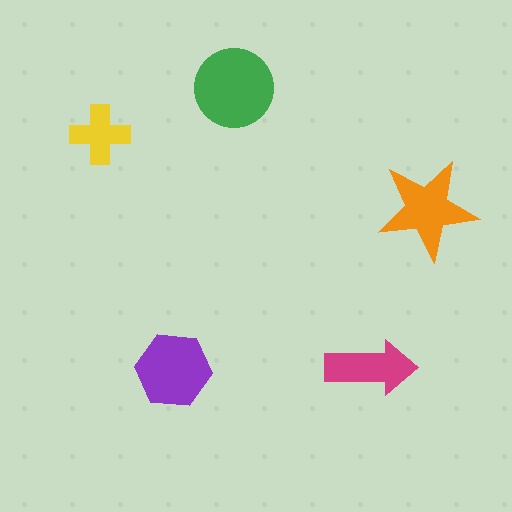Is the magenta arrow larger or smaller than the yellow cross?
Larger.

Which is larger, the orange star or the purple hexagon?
The purple hexagon.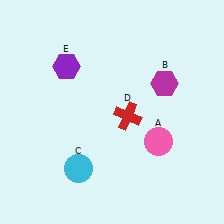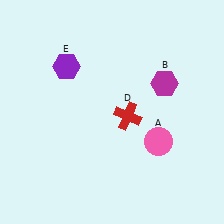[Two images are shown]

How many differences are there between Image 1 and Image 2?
There is 1 difference between the two images.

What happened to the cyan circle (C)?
The cyan circle (C) was removed in Image 2. It was in the bottom-left area of Image 1.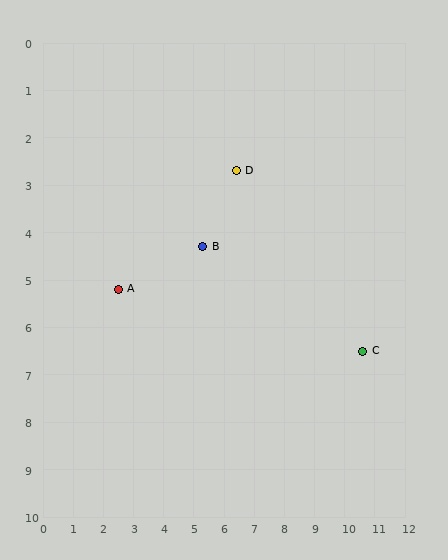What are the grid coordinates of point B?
Point B is at approximately (5.3, 4.3).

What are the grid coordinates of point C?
Point C is at approximately (10.6, 6.5).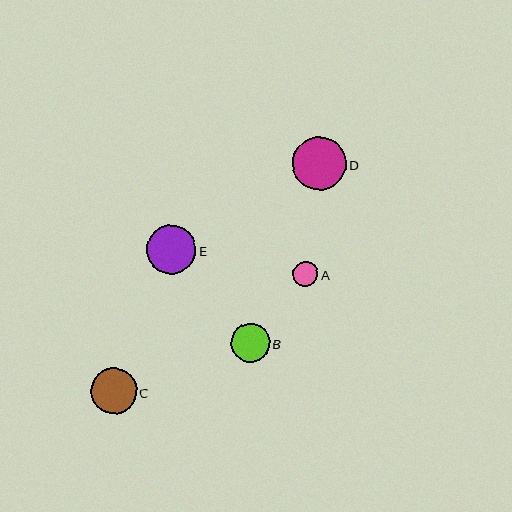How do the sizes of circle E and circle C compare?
Circle E and circle C are approximately the same size.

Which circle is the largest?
Circle D is the largest with a size of approximately 53 pixels.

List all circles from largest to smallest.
From largest to smallest: D, E, C, B, A.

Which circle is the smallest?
Circle A is the smallest with a size of approximately 25 pixels.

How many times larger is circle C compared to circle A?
Circle C is approximately 1.8 times the size of circle A.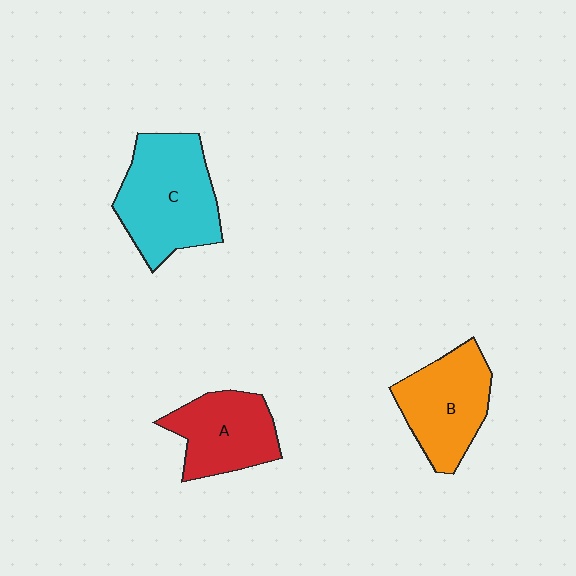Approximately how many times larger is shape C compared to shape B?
Approximately 1.3 times.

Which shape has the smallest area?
Shape A (red).